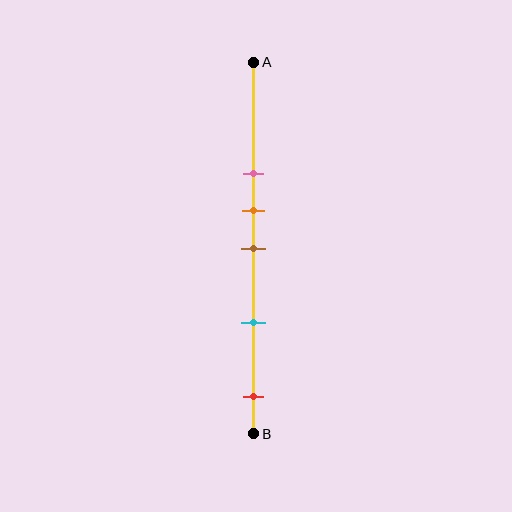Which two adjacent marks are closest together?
The orange and brown marks are the closest adjacent pair.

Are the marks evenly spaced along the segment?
No, the marks are not evenly spaced.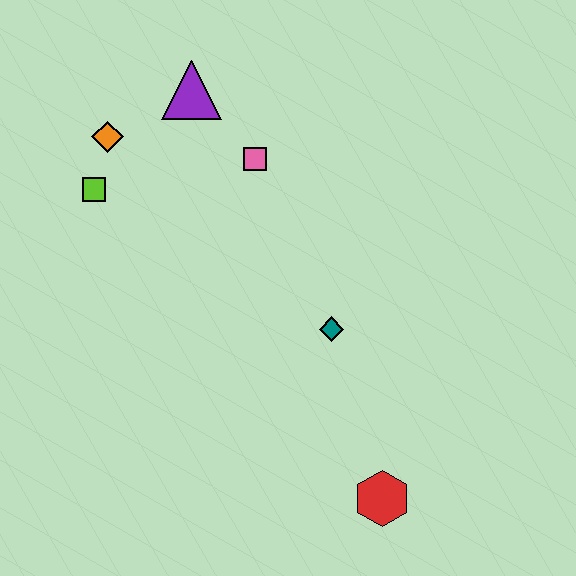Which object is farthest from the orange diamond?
The red hexagon is farthest from the orange diamond.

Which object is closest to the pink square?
The purple triangle is closest to the pink square.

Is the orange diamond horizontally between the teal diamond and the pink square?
No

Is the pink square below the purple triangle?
Yes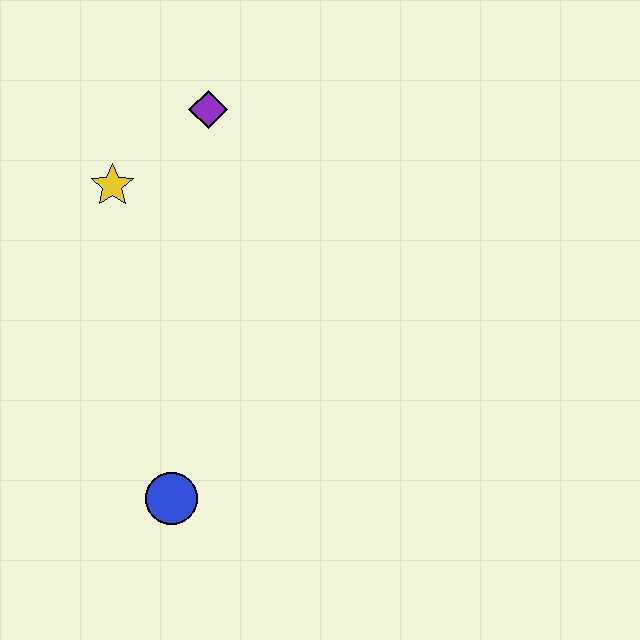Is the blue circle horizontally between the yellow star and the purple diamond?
Yes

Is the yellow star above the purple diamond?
No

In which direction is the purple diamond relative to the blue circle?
The purple diamond is above the blue circle.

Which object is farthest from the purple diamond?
The blue circle is farthest from the purple diamond.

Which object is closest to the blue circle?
The yellow star is closest to the blue circle.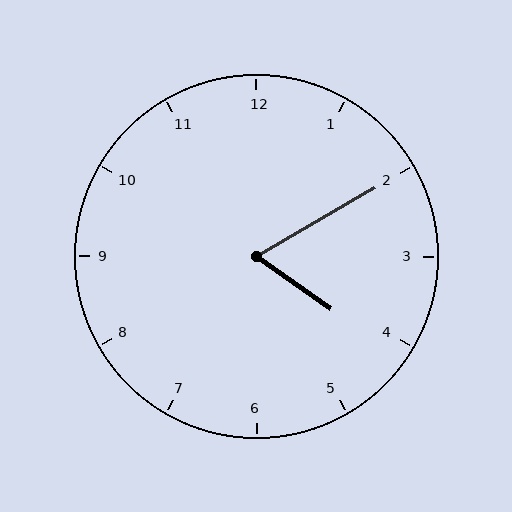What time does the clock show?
4:10.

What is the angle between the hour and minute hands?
Approximately 65 degrees.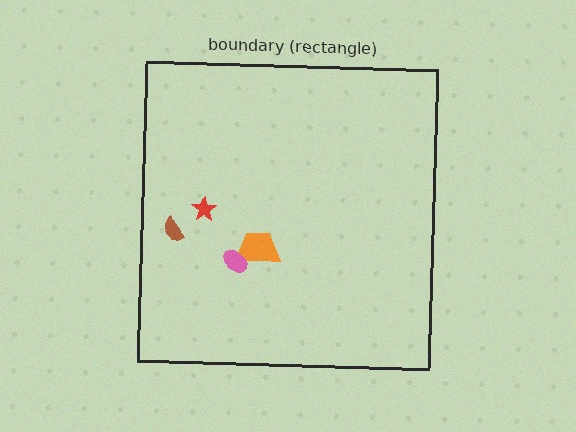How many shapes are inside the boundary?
4 inside, 0 outside.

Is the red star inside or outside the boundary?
Inside.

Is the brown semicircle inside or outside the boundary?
Inside.